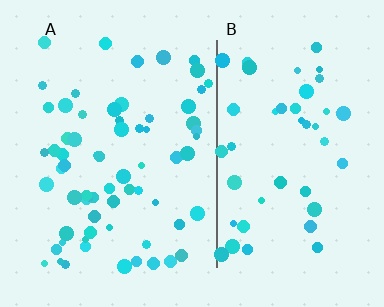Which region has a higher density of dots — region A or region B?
A (the left).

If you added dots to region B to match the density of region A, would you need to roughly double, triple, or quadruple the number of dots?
Approximately double.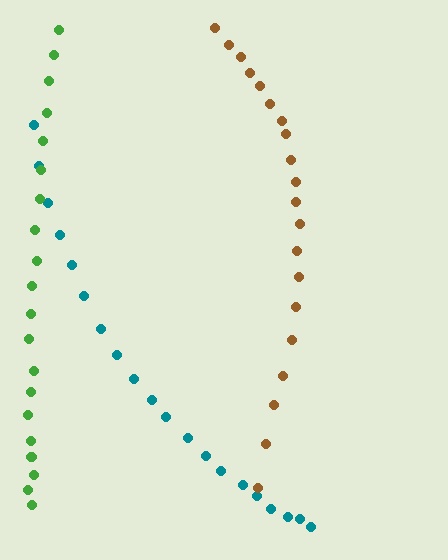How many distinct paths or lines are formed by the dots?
There are 3 distinct paths.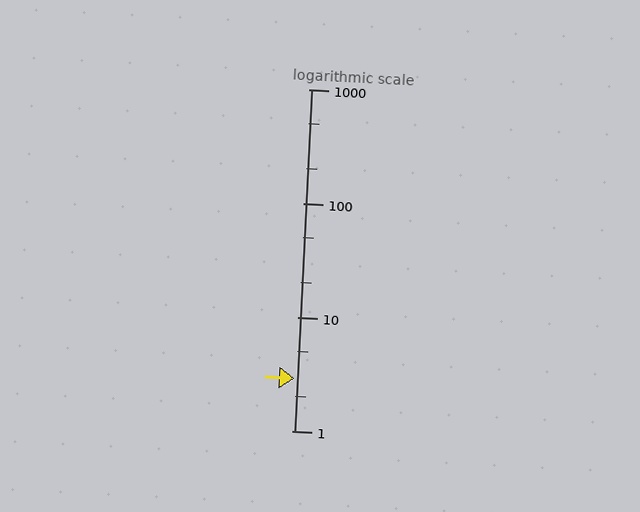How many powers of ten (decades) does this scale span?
The scale spans 3 decades, from 1 to 1000.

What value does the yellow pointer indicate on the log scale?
The pointer indicates approximately 2.9.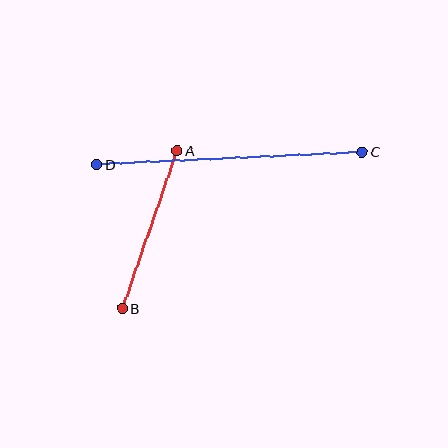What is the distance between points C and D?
The distance is approximately 266 pixels.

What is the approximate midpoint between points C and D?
The midpoint is at approximately (229, 158) pixels.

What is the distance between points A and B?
The distance is approximately 167 pixels.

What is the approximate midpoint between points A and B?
The midpoint is at approximately (150, 230) pixels.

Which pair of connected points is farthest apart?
Points C and D are farthest apart.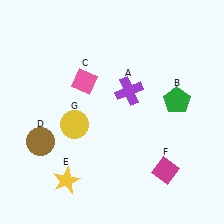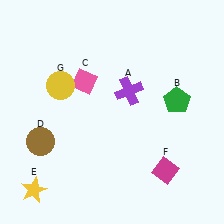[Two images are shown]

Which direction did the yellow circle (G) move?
The yellow circle (G) moved up.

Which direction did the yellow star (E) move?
The yellow star (E) moved left.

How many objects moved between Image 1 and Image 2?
2 objects moved between the two images.